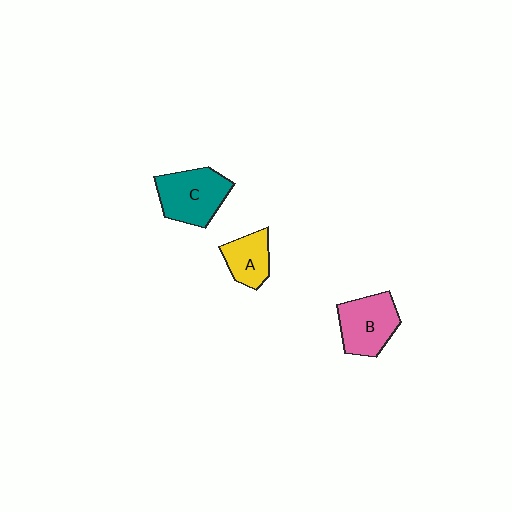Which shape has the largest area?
Shape C (teal).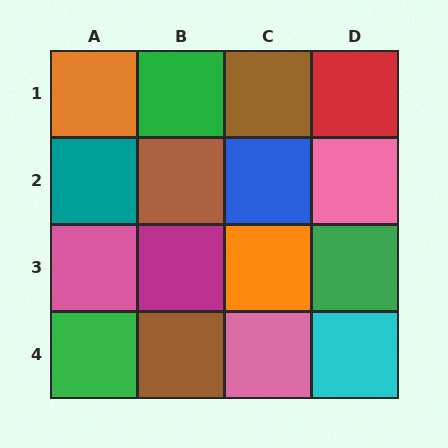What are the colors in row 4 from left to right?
Green, brown, pink, cyan.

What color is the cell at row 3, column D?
Green.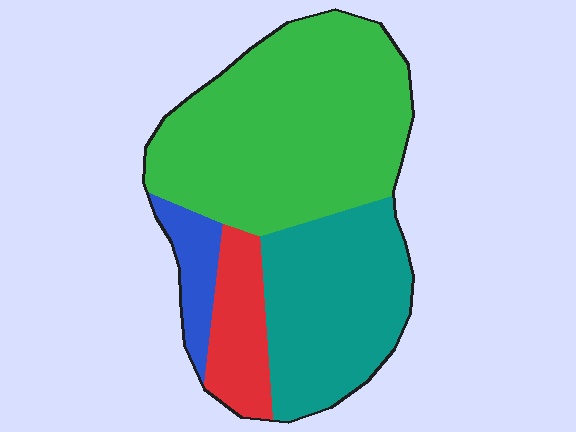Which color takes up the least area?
Blue, at roughly 5%.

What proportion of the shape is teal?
Teal takes up about one third (1/3) of the shape.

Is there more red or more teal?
Teal.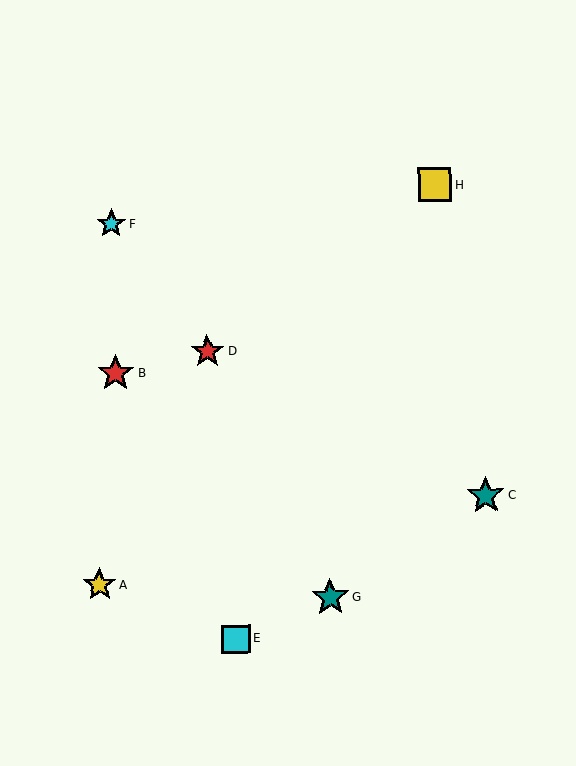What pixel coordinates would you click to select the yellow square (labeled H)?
Click at (435, 185) to select the yellow square H.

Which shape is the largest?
The teal star (labeled C) is the largest.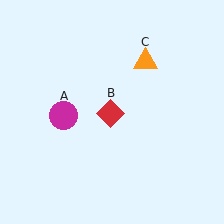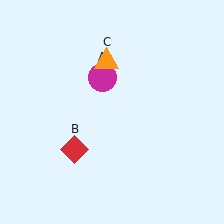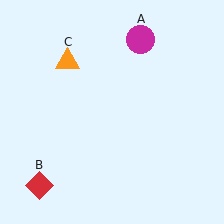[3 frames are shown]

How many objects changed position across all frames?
3 objects changed position: magenta circle (object A), red diamond (object B), orange triangle (object C).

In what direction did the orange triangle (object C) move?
The orange triangle (object C) moved left.